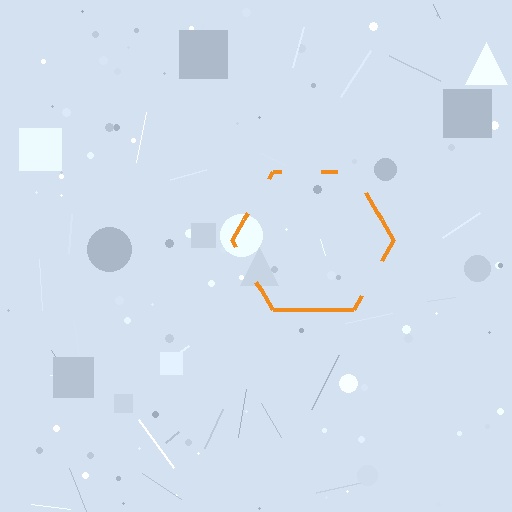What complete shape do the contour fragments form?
The contour fragments form a hexagon.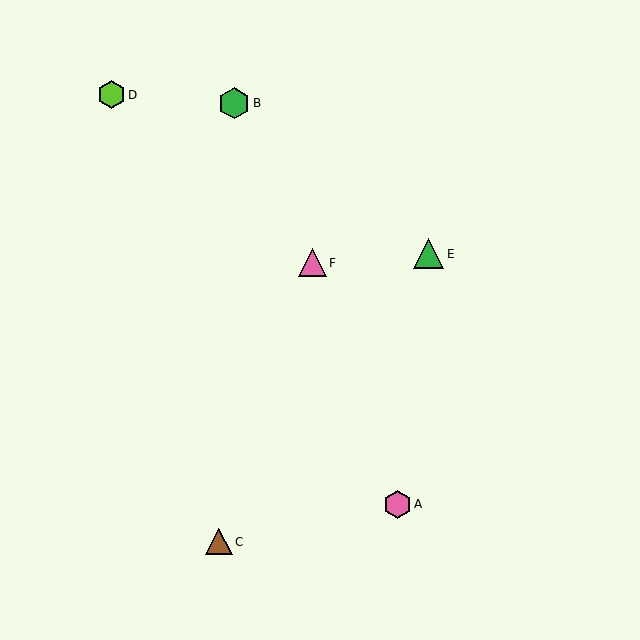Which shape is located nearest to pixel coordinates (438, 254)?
The green triangle (labeled E) at (429, 254) is nearest to that location.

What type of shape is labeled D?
Shape D is a lime hexagon.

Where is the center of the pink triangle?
The center of the pink triangle is at (312, 263).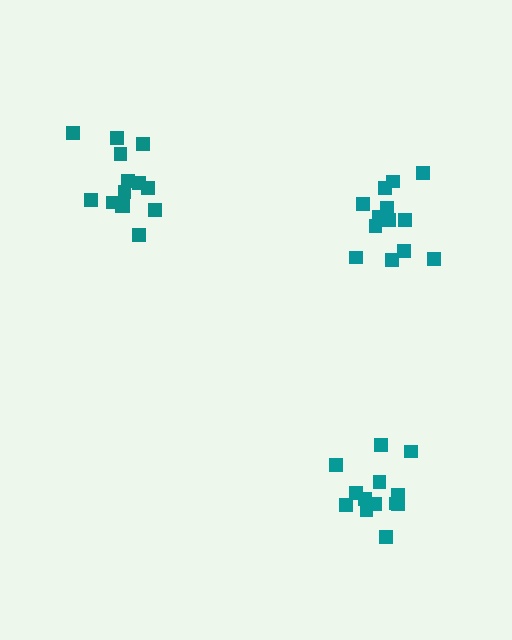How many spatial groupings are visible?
There are 3 spatial groupings.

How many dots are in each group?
Group 1: 14 dots, Group 2: 13 dots, Group 3: 14 dots (41 total).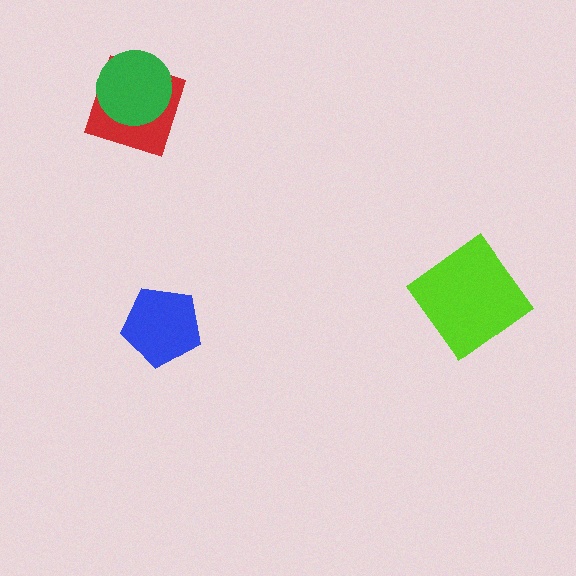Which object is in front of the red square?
The green circle is in front of the red square.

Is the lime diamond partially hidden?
No, no other shape covers it.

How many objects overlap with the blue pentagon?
0 objects overlap with the blue pentagon.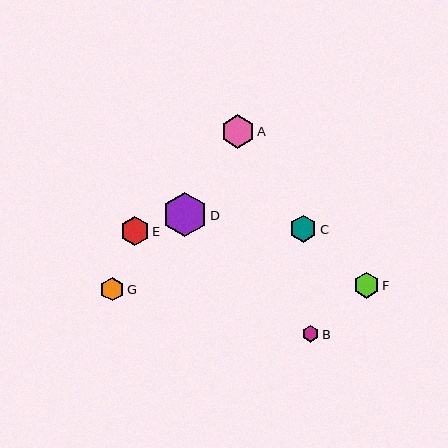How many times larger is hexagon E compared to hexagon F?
Hexagon E is approximately 1.1 times the size of hexagon F.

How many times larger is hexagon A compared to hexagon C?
Hexagon A is approximately 1.2 times the size of hexagon C.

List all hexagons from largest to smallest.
From largest to smallest: D, A, E, C, F, G, B.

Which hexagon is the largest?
Hexagon D is the largest with a size of approximately 44 pixels.